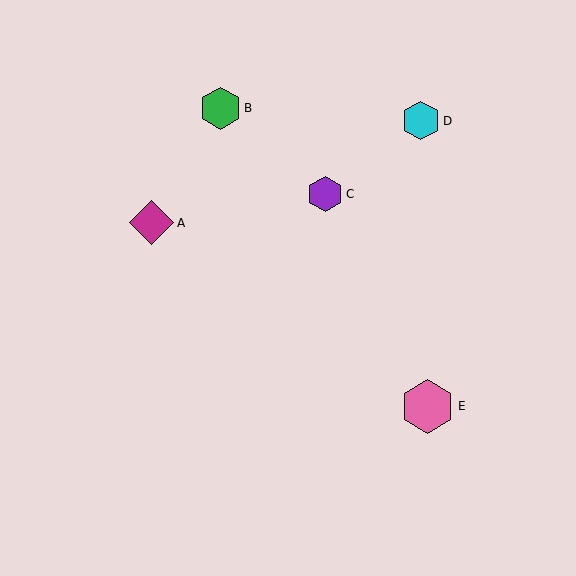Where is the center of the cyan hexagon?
The center of the cyan hexagon is at (421, 121).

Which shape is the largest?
The pink hexagon (labeled E) is the largest.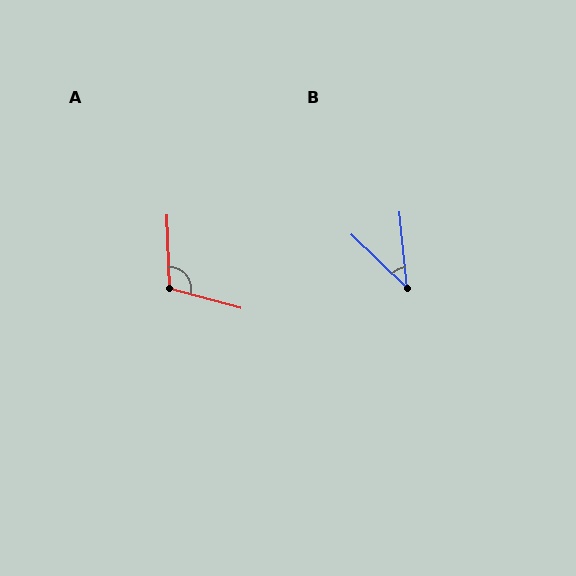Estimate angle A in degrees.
Approximately 107 degrees.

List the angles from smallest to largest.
B (41°), A (107°).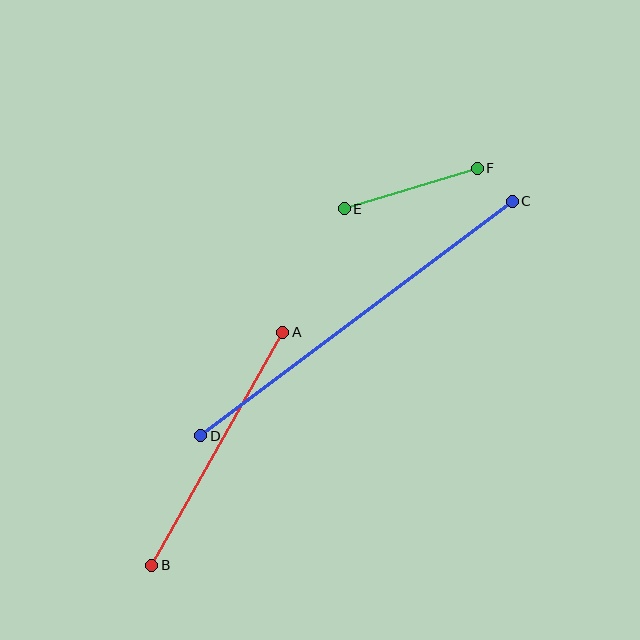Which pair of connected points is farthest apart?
Points C and D are farthest apart.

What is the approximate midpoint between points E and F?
The midpoint is at approximately (411, 189) pixels.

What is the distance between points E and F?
The distance is approximately 139 pixels.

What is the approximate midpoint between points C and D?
The midpoint is at approximately (357, 319) pixels.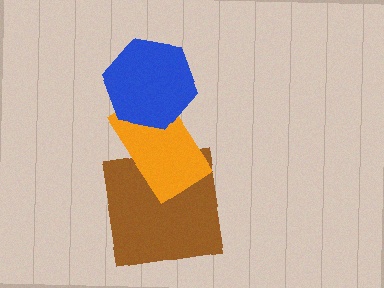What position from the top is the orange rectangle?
The orange rectangle is 2nd from the top.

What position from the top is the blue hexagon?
The blue hexagon is 1st from the top.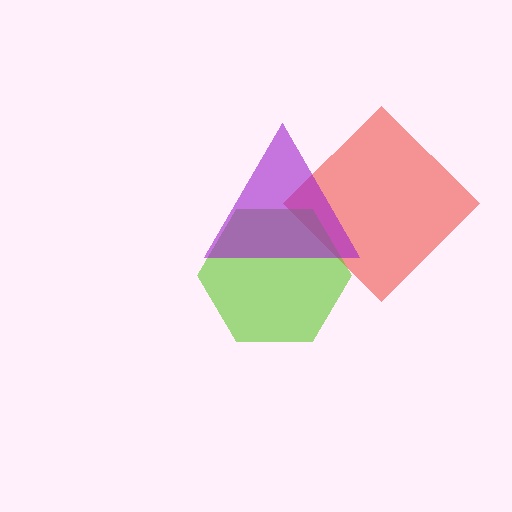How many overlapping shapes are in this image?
There are 3 overlapping shapes in the image.